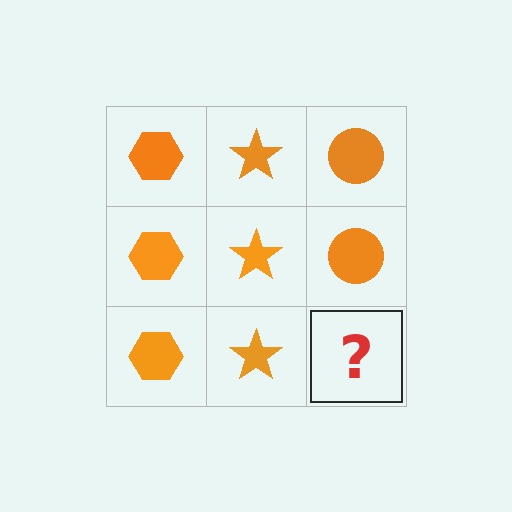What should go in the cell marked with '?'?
The missing cell should contain an orange circle.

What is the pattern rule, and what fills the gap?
The rule is that each column has a consistent shape. The gap should be filled with an orange circle.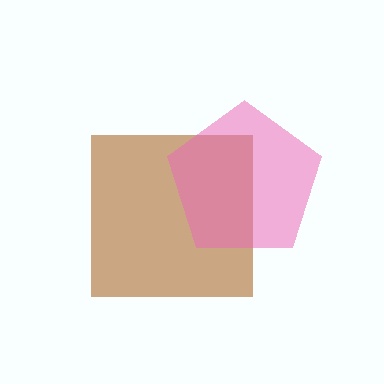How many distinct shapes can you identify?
There are 2 distinct shapes: a brown square, a pink pentagon.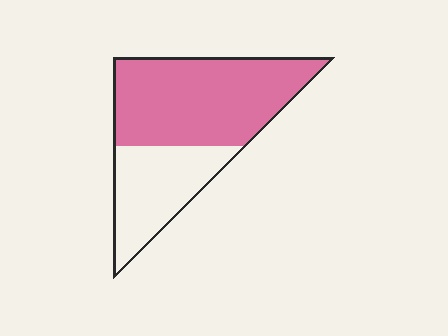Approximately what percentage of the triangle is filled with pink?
Approximately 65%.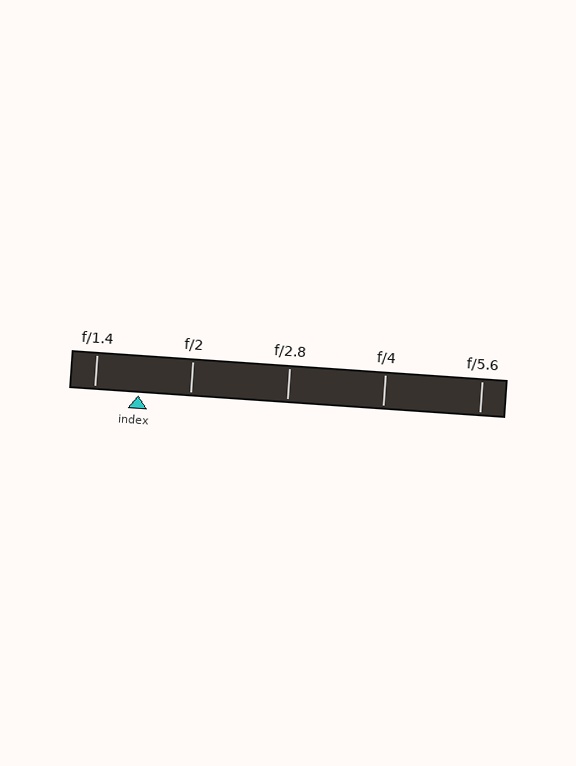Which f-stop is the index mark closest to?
The index mark is closest to f/1.4.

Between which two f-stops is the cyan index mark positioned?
The index mark is between f/1.4 and f/2.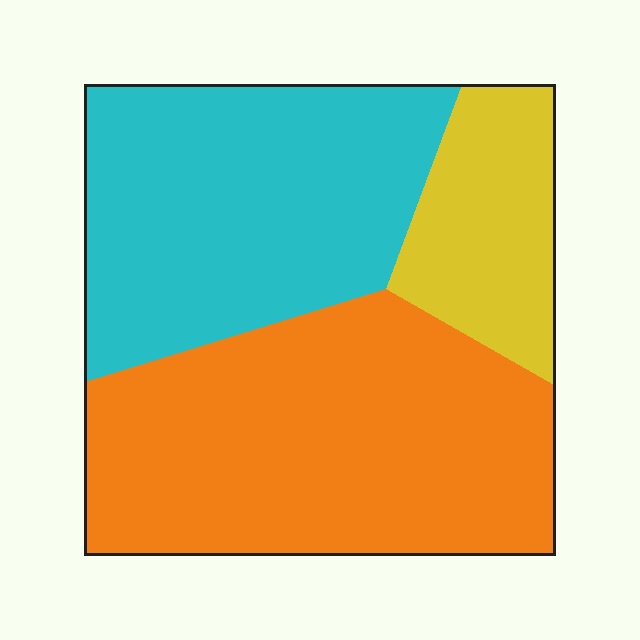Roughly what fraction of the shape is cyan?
Cyan covers around 40% of the shape.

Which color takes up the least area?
Yellow, at roughly 15%.